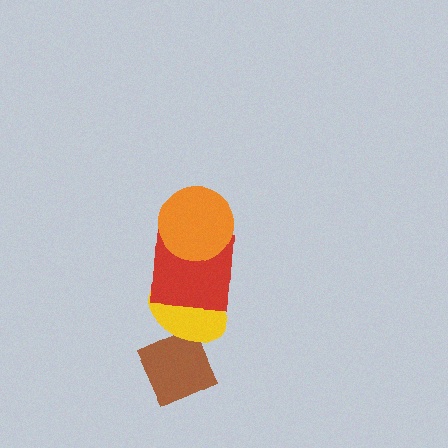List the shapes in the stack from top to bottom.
From top to bottom: the orange circle, the red square, the yellow ellipse, the brown diamond.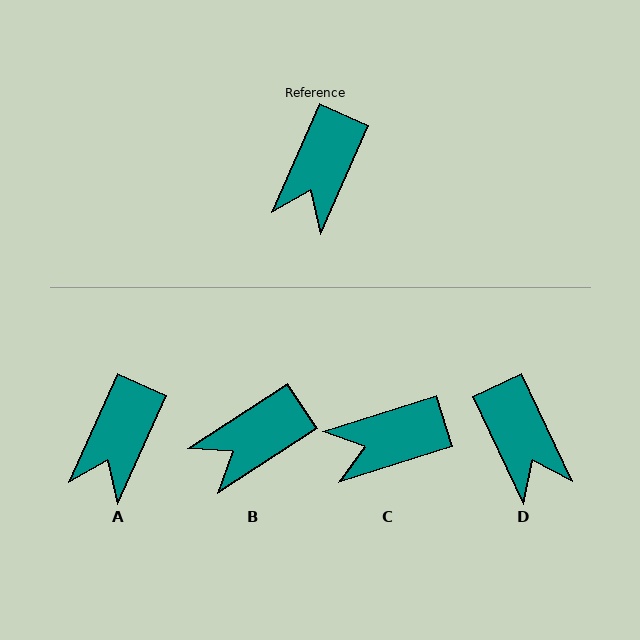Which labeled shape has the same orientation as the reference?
A.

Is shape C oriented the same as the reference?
No, it is off by about 48 degrees.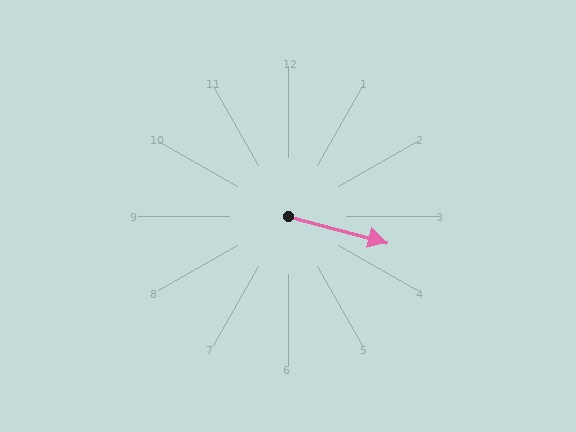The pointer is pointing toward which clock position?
Roughly 3 o'clock.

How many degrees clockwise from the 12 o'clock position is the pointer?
Approximately 105 degrees.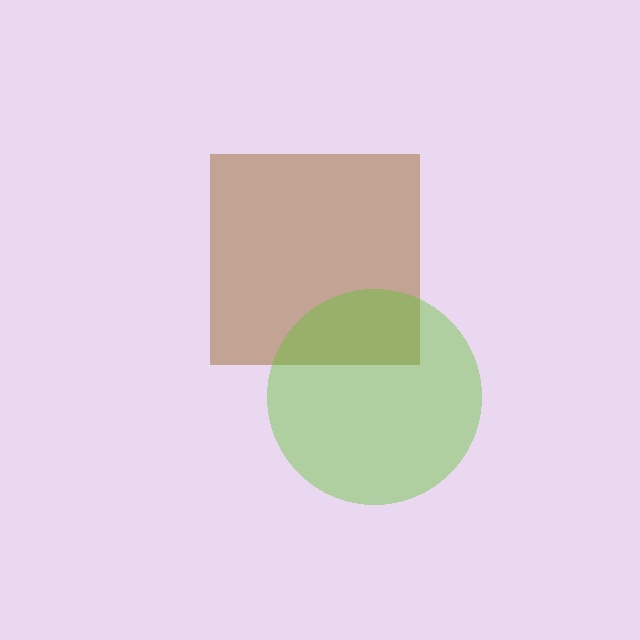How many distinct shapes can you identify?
There are 2 distinct shapes: a brown square, a lime circle.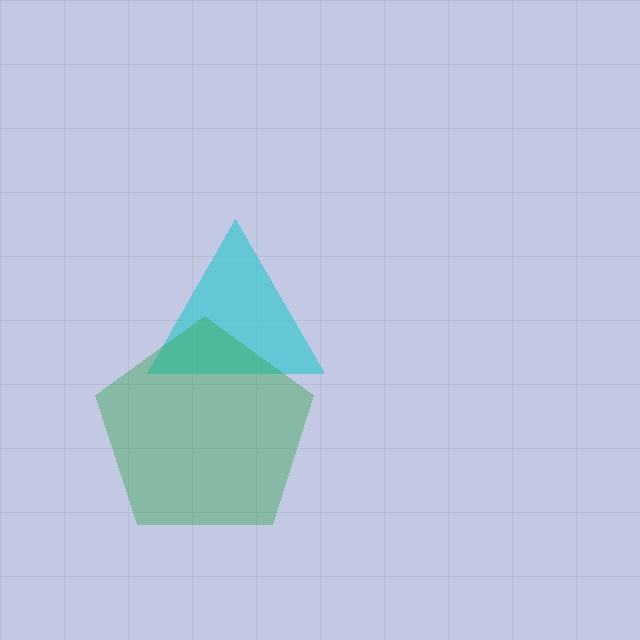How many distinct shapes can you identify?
There are 2 distinct shapes: a cyan triangle, a green pentagon.